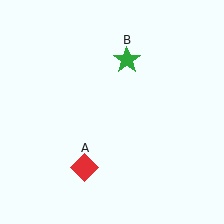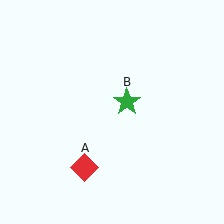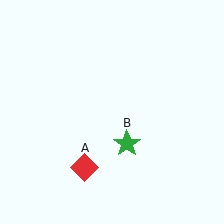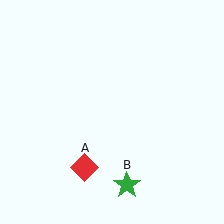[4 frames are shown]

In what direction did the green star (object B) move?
The green star (object B) moved down.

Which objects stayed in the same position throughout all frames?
Red diamond (object A) remained stationary.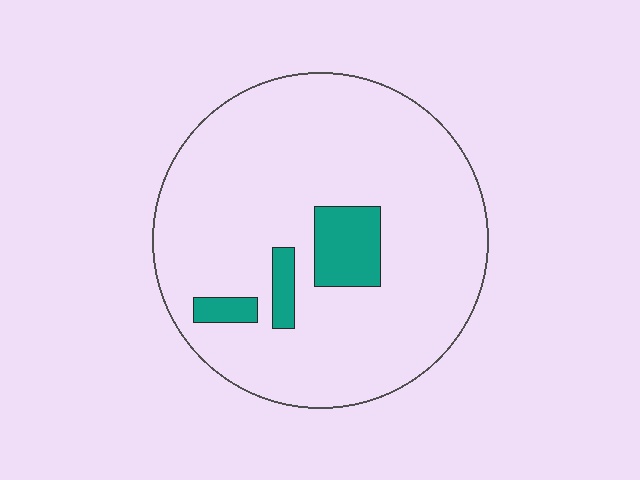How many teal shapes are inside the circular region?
3.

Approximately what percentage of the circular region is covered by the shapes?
Approximately 10%.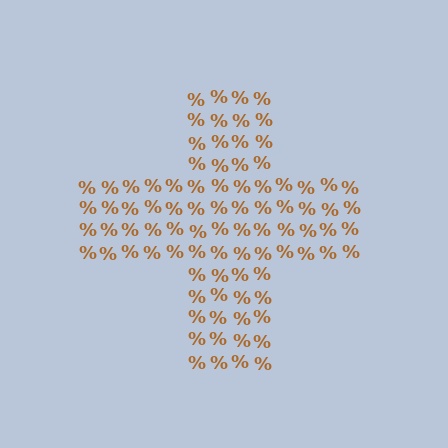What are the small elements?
The small elements are percent signs.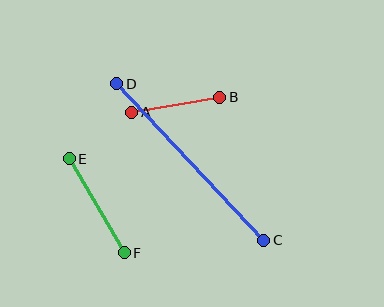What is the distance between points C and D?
The distance is approximately 214 pixels.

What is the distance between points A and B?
The distance is approximately 89 pixels.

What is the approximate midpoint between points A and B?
The midpoint is at approximately (176, 105) pixels.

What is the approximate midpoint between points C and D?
The midpoint is at approximately (190, 162) pixels.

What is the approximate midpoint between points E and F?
The midpoint is at approximately (97, 206) pixels.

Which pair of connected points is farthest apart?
Points C and D are farthest apart.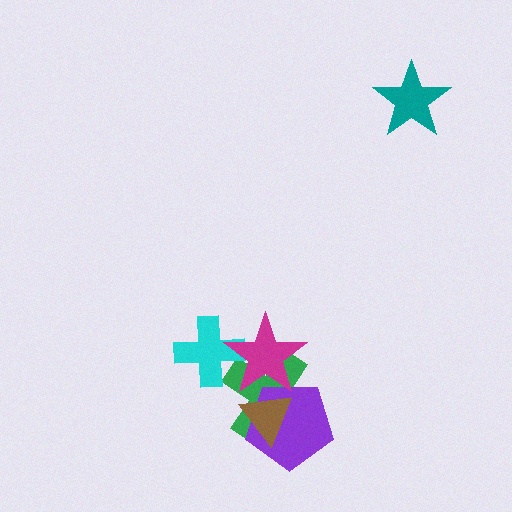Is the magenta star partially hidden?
Yes, it is partially covered by another shape.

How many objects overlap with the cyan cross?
2 objects overlap with the cyan cross.